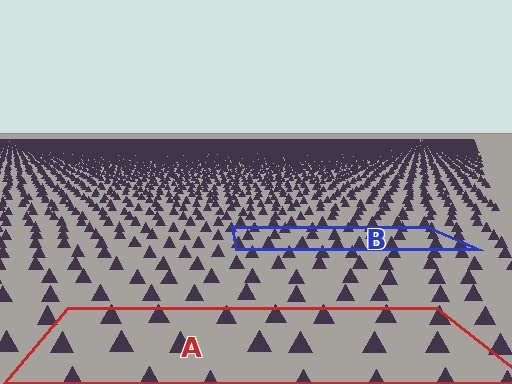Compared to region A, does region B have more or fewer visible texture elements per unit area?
Region B has more texture elements per unit area — they are packed more densely because it is farther away.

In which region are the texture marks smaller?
The texture marks are smaller in region B, because it is farther away.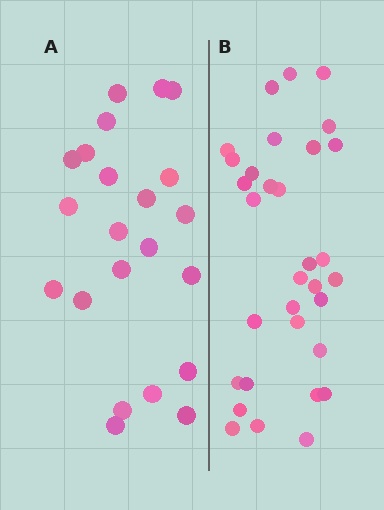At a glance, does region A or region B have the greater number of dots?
Region B (the right region) has more dots.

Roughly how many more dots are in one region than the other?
Region B has roughly 10 or so more dots than region A.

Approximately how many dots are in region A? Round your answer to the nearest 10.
About 20 dots. (The exact count is 22, which rounds to 20.)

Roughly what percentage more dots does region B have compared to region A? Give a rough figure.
About 45% more.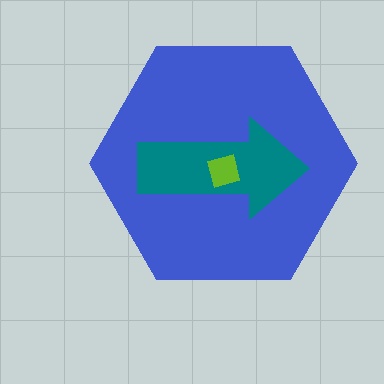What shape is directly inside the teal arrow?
The lime square.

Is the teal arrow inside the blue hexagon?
Yes.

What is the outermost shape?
The blue hexagon.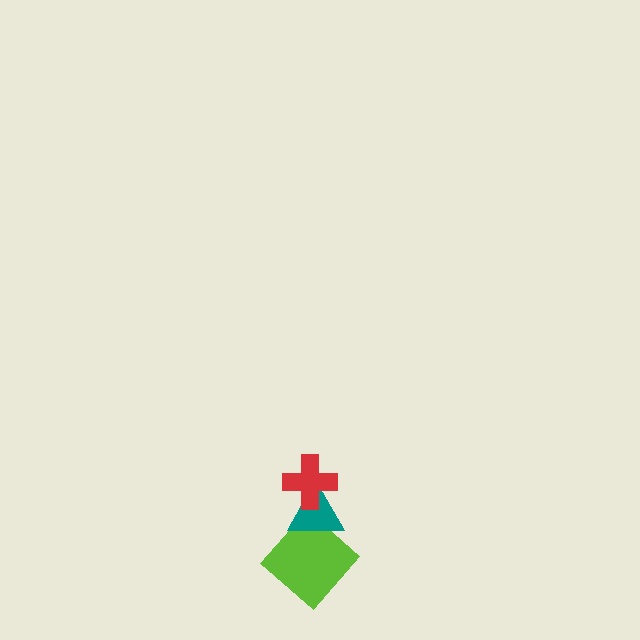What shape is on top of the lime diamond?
The teal triangle is on top of the lime diamond.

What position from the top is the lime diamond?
The lime diamond is 3rd from the top.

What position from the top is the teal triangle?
The teal triangle is 2nd from the top.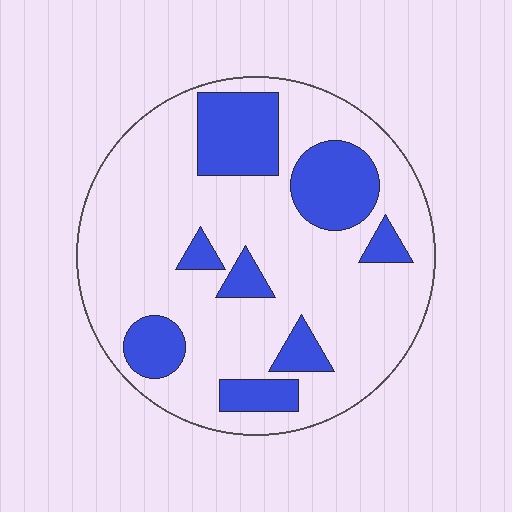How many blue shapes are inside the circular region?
8.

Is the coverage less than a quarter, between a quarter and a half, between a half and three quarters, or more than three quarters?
Less than a quarter.